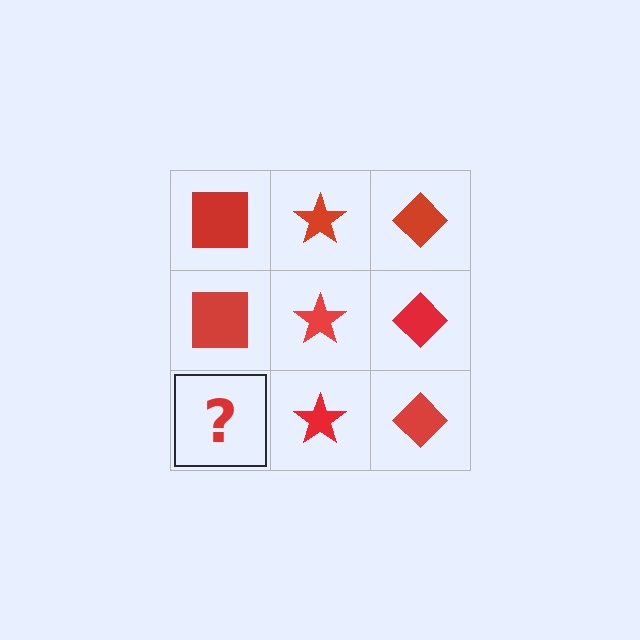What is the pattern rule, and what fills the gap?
The rule is that each column has a consistent shape. The gap should be filled with a red square.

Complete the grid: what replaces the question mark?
The question mark should be replaced with a red square.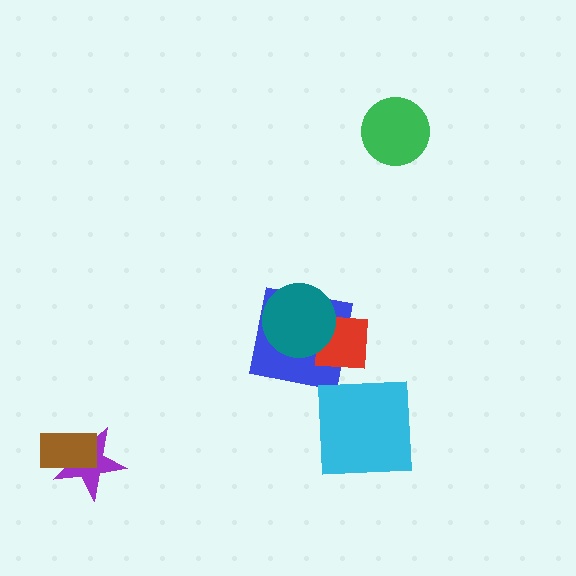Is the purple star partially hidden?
Yes, it is partially covered by another shape.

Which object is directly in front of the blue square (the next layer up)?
The red square is directly in front of the blue square.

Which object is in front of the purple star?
The brown rectangle is in front of the purple star.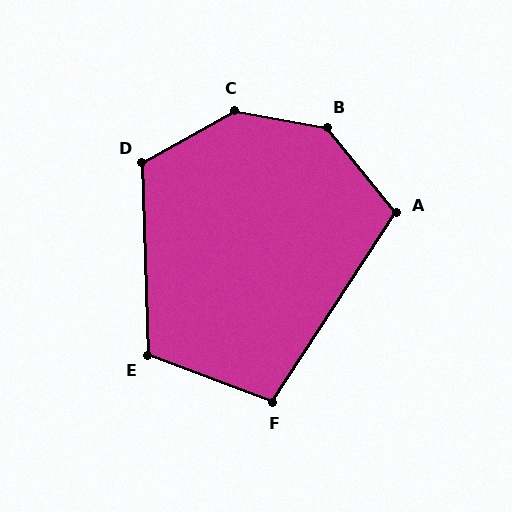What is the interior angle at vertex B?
Approximately 139 degrees (obtuse).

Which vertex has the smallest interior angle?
F, at approximately 103 degrees.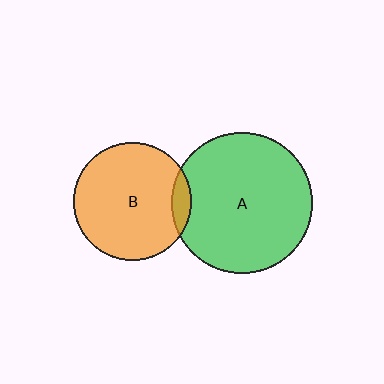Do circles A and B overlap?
Yes.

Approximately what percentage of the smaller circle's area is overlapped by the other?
Approximately 10%.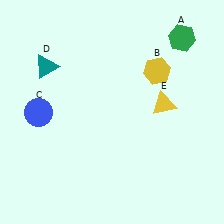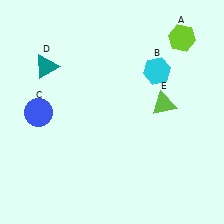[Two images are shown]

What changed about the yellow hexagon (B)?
In Image 1, B is yellow. In Image 2, it changed to cyan.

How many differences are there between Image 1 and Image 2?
There are 3 differences between the two images.